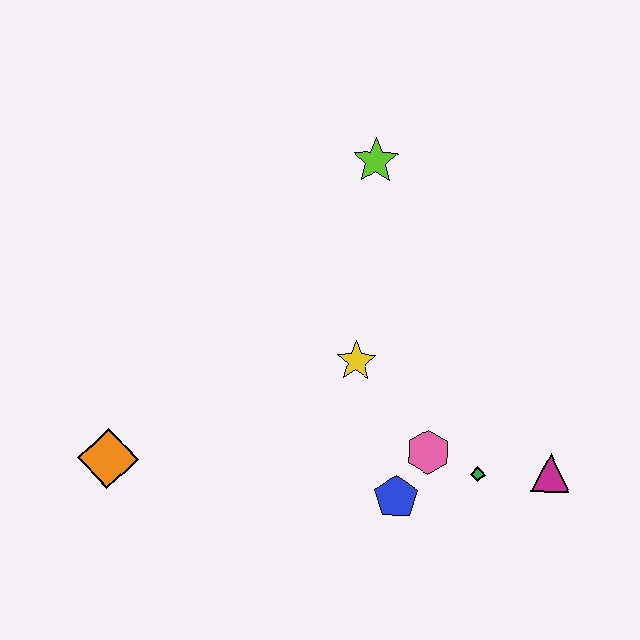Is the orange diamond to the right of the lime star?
No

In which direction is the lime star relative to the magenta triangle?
The lime star is above the magenta triangle.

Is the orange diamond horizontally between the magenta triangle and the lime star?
No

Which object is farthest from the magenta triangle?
The orange diamond is farthest from the magenta triangle.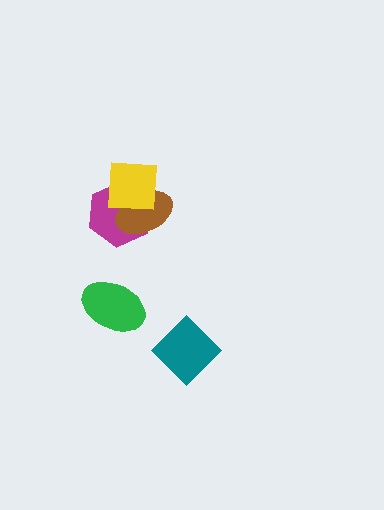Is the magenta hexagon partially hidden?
Yes, it is partially covered by another shape.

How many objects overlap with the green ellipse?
0 objects overlap with the green ellipse.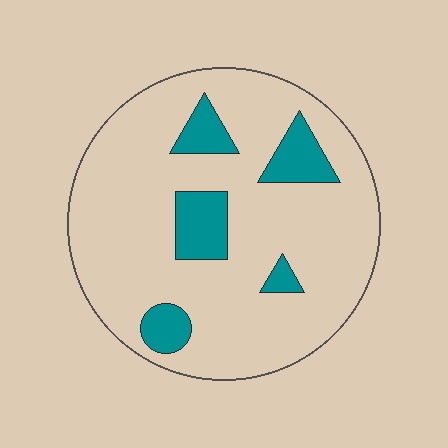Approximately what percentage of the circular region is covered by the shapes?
Approximately 15%.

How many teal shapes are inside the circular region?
5.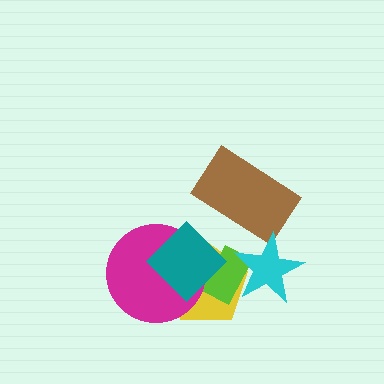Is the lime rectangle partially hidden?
Yes, it is partially covered by another shape.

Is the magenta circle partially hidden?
Yes, it is partially covered by another shape.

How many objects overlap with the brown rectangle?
0 objects overlap with the brown rectangle.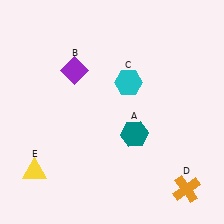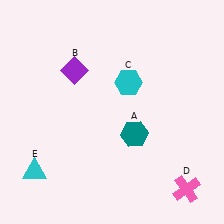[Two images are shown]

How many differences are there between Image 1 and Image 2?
There are 2 differences between the two images.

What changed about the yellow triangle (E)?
In Image 1, E is yellow. In Image 2, it changed to cyan.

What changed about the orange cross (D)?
In Image 1, D is orange. In Image 2, it changed to pink.